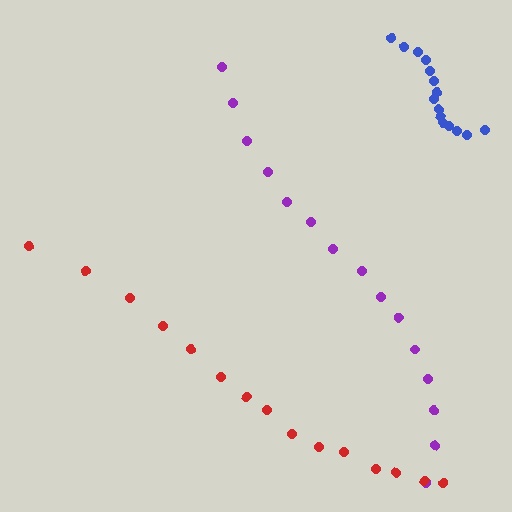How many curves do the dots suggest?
There are 3 distinct paths.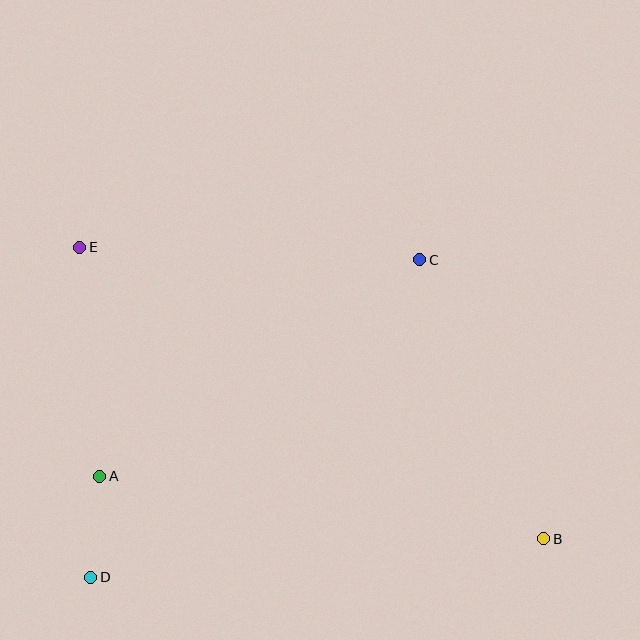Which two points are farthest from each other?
Points B and E are farthest from each other.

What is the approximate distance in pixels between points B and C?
The distance between B and C is approximately 305 pixels.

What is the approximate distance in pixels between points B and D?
The distance between B and D is approximately 455 pixels.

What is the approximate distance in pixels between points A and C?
The distance between A and C is approximately 386 pixels.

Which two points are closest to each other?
Points A and D are closest to each other.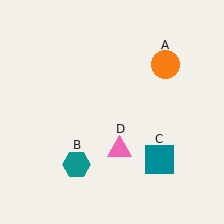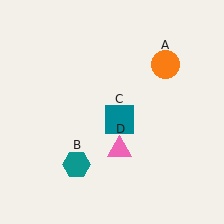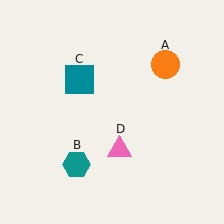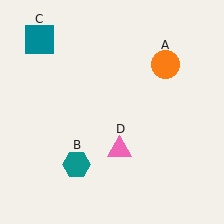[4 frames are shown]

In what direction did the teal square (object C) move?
The teal square (object C) moved up and to the left.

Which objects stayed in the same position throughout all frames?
Orange circle (object A) and teal hexagon (object B) and pink triangle (object D) remained stationary.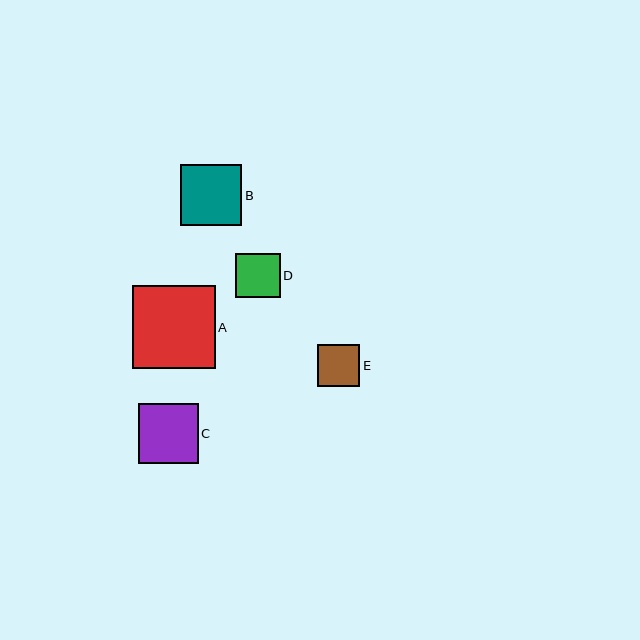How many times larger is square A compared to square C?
Square A is approximately 1.4 times the size of square C.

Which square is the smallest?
Square E is the smallest with a size of approximately 42 pixels.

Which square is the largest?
Square A is the largest with a size of approximately 82 pixels.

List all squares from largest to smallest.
From largest to smallest: A, B, C, D, E.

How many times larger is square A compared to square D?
Square A is approximately 1.8 times the size of square D.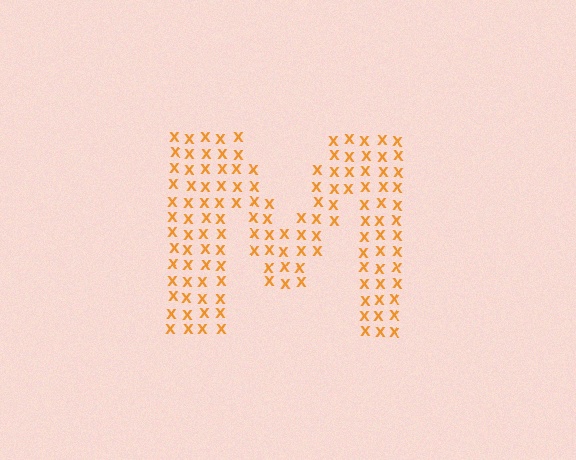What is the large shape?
The large shape is the letter M.